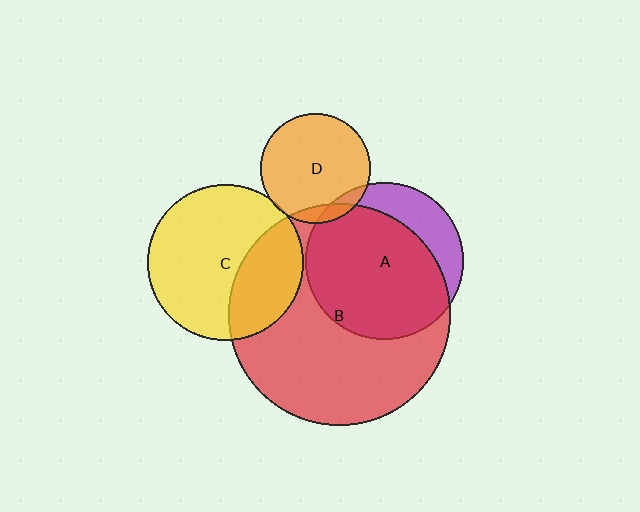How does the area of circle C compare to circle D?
Approximately 2.0 times.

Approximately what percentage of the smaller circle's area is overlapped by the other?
Approximately 30%.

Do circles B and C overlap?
Yes.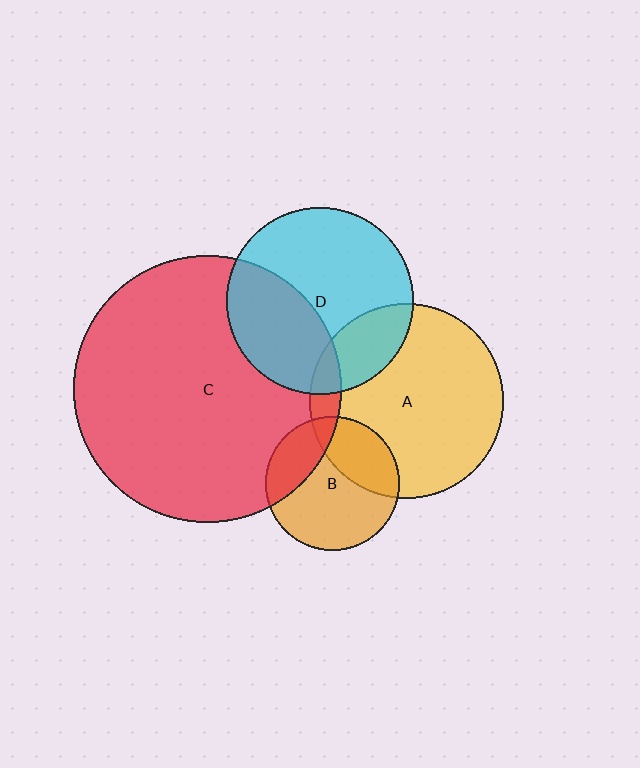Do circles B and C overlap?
Yes.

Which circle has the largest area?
Circle C (red).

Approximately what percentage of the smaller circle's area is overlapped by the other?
Approximately 25%.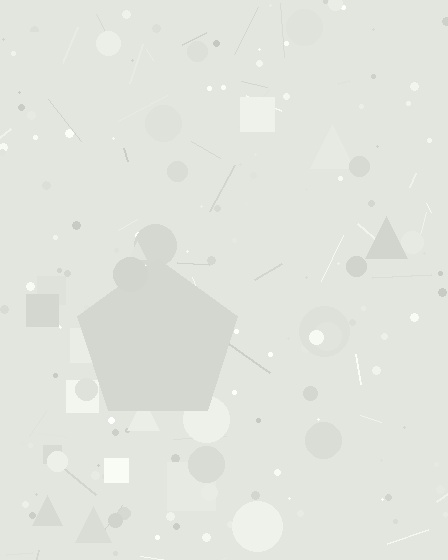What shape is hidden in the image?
A pentagon is hidden in the image.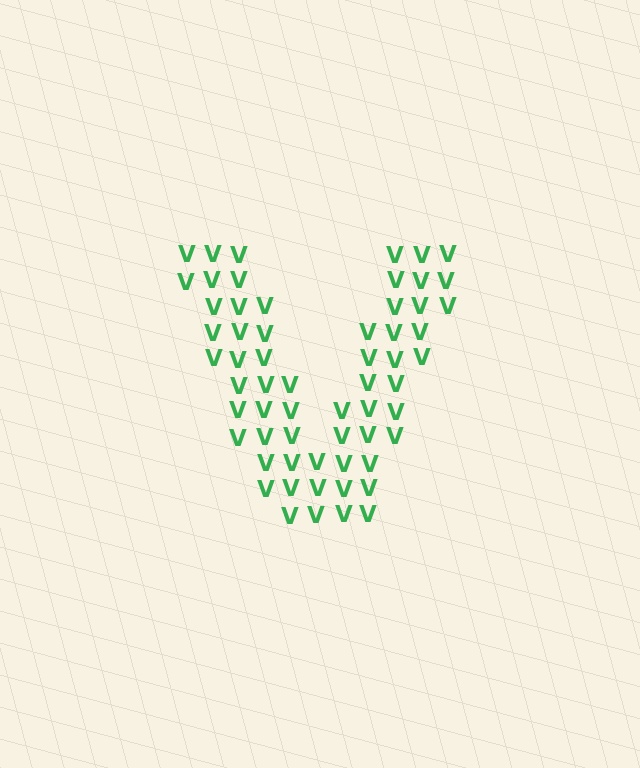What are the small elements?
The small elements are letter V's.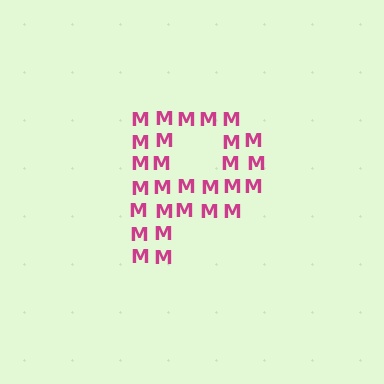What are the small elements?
The small elements are letter M's.